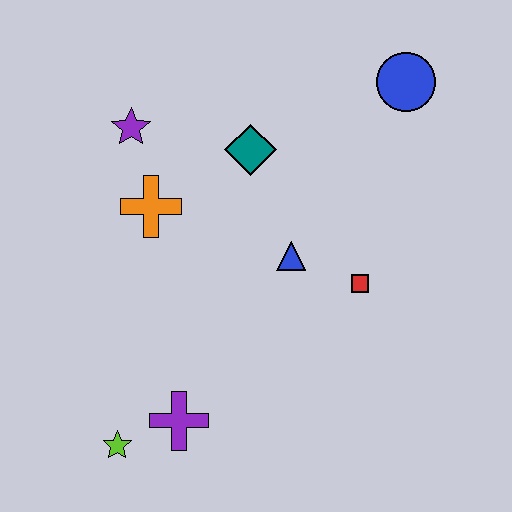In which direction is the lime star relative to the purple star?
The lime star is below the purple star.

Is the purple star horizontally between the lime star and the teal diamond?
Yes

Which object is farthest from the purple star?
The lime star is farthest from the purple star.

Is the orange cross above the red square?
Yes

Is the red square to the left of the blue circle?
Yes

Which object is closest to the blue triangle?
The red square is closest to the blue triangle.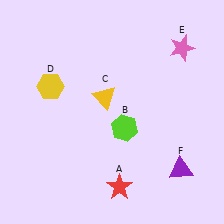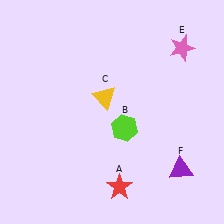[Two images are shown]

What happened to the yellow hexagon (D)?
The yellow hexagon (D) was removed in Image 2. It was in the top-left area of Image 1.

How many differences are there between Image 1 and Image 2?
There is 1 difference between the two images.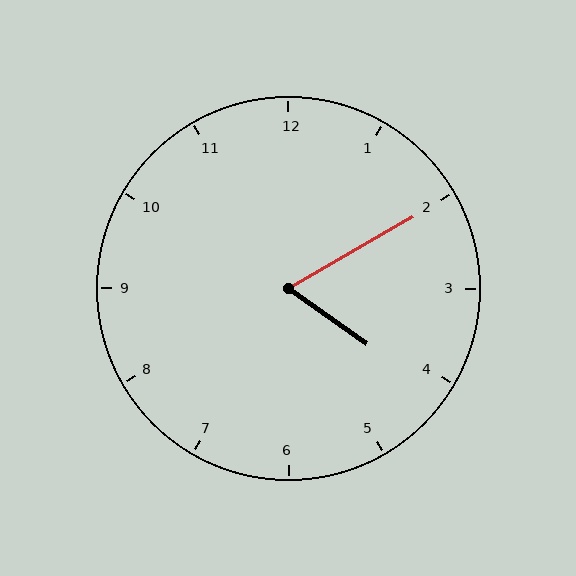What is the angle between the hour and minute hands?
Approximately 65 degrees.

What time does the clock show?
4:10.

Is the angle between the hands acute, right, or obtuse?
It is acute.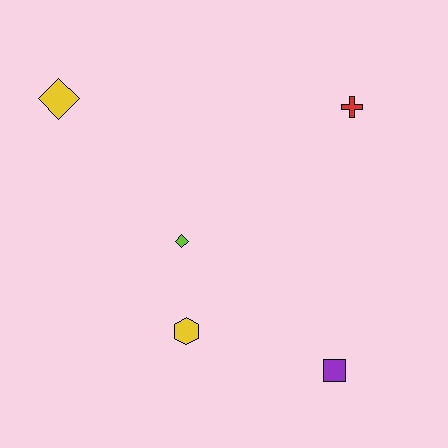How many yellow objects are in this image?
There are 2 yellow objects.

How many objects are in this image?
There are 5 objects.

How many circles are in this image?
There are no circles.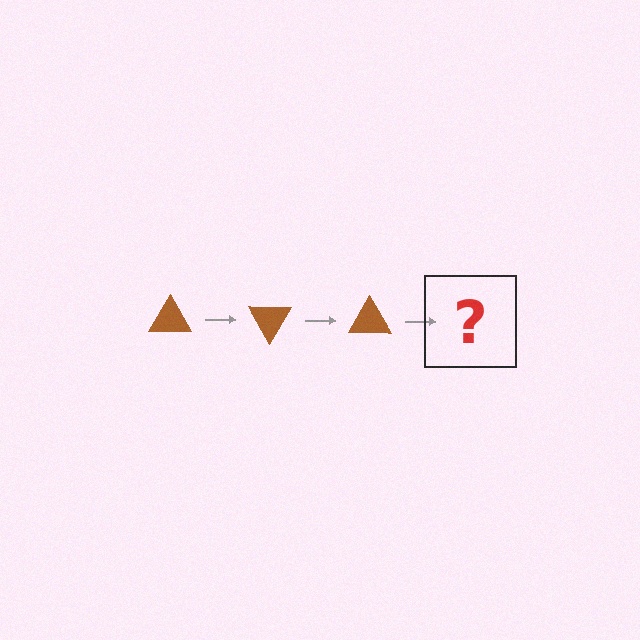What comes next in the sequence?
The next element should be a brown triangle rotated 180 degrees.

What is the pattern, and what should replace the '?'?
The pattern is that the triangle rotates 60 degrees each step. The '?' should be a brown triangle rotated 180 degrees.